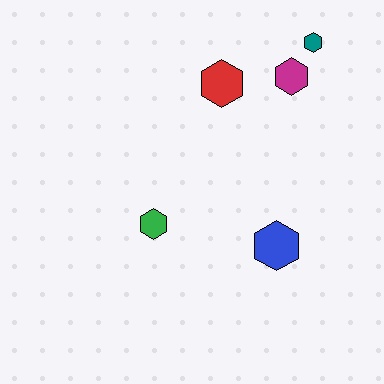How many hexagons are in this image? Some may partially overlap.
There are 5 hexagons.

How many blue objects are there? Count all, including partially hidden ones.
There is 1 blue object.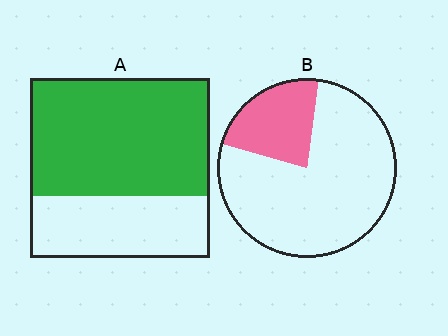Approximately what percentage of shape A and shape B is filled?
A is approximately 65% and B is approximately 25%.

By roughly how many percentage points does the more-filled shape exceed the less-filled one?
By roughly 45 percentage points (A over B).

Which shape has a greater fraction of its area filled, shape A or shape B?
Shape A.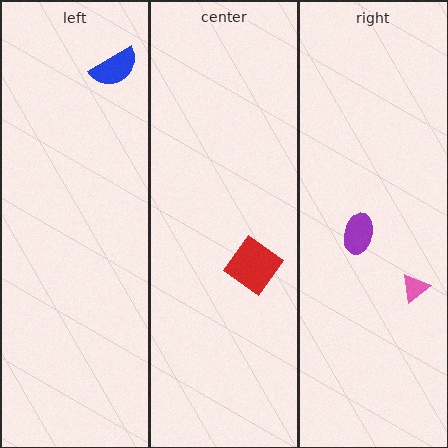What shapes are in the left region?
The blue semicircle.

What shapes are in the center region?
The red diamond.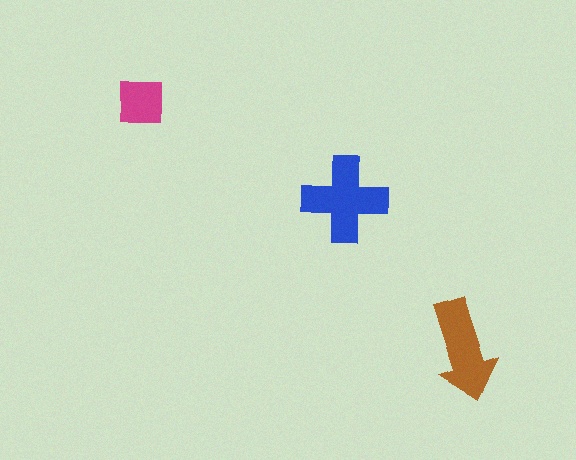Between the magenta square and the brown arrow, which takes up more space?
The brown arrow.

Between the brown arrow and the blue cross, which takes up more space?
The blue cross.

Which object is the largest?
The blue cross.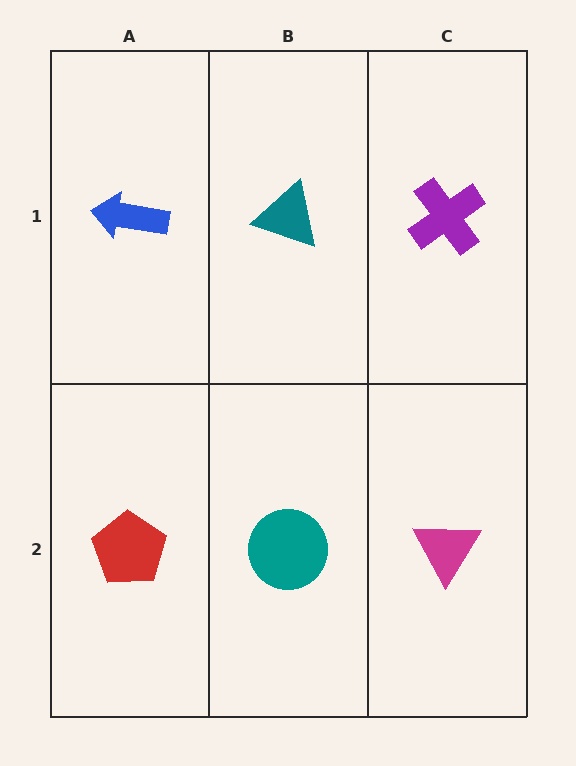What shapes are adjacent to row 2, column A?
A blue arrow (row 1, column A), a teal circle (row 2, column B).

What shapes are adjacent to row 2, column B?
A teal triangle (row 1, column B), a red pentagon (row 2, column A), a magenta triangle (row 2, column C).